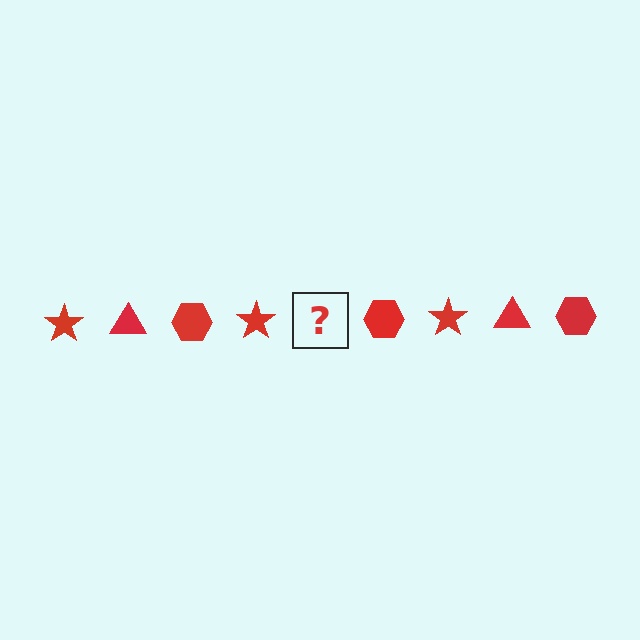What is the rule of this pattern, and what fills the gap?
The rule is that the pattern cycles through star, triangle, hexagon shapes in red. The gap should be filled with a red triangle.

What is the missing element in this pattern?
The missing element is a red triangle.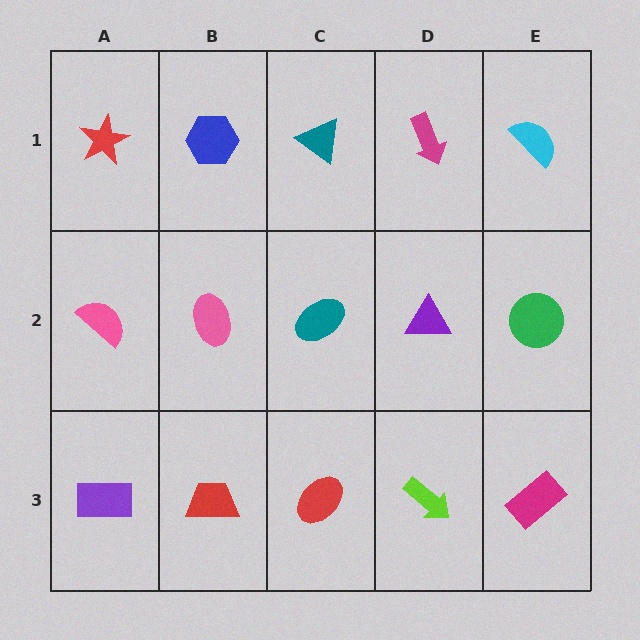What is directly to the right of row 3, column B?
A red ellipse.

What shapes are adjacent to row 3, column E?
A green circle (row 2, column E), a lime arrow (row 3, column D).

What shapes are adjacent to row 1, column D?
A purple triangle (row 2, column D), a teal triangle (row 1, column C), a cyan semicircle (row 1, column E).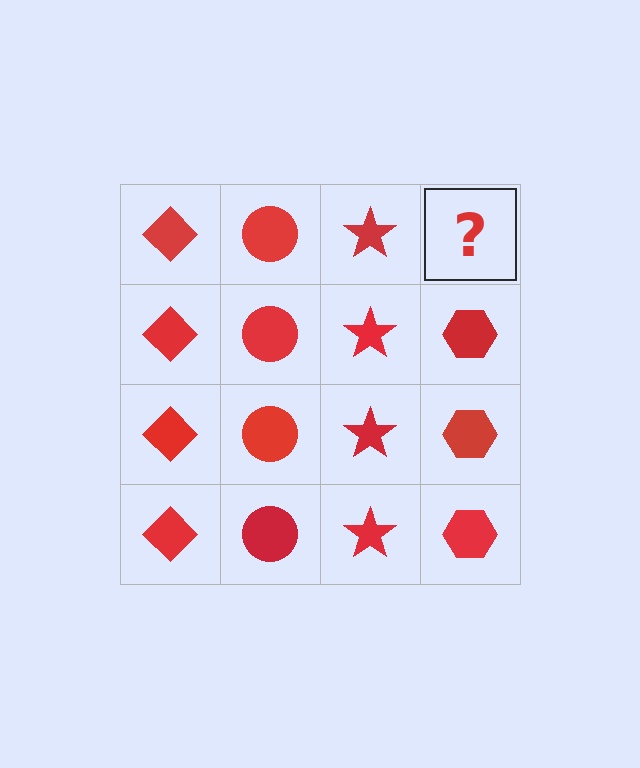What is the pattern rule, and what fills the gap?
The rule is that each column has a consistent shape. The gap should be filled with a red hexagon.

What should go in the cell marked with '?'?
The missing cell should contain a red hexagon.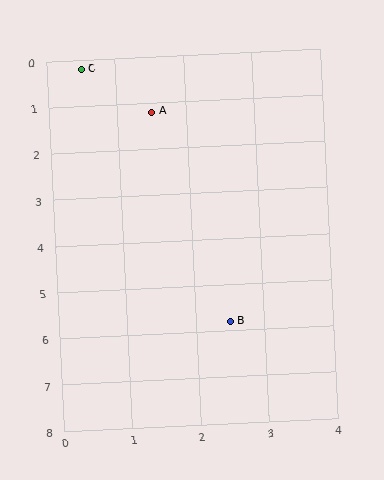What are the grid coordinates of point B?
Point B is at approximately (2.5, 5.8).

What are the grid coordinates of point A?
Point A is at approximately (1.5, 1.2).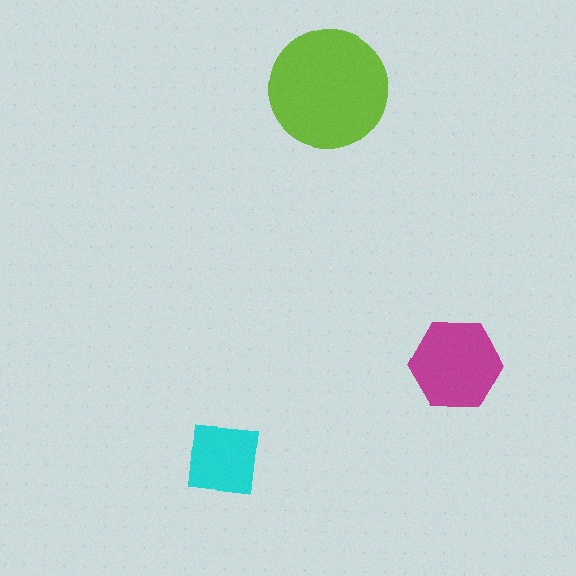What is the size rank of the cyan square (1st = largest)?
3rd.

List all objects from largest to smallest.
The lime circle, the magenta hexagon, the cyan square.